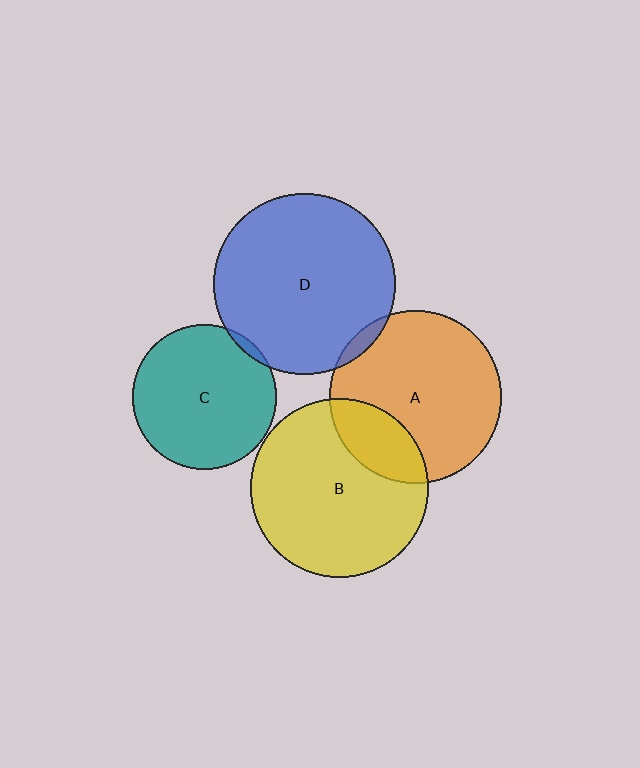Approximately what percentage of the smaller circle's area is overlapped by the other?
Approximately 5%.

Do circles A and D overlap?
Yes.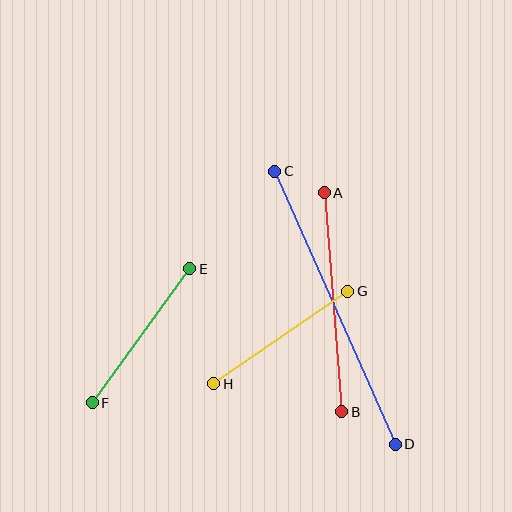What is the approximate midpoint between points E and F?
The midpoint is at approximately (141, 336) pixels.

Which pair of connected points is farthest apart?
Points C and D are farthest apart.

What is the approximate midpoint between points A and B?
The midpoint is at approximately (333, 302) pixels.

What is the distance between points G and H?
The distance is approximately 163 pixels.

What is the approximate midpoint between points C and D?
The midpoint is at approximately (335, 308) pixels.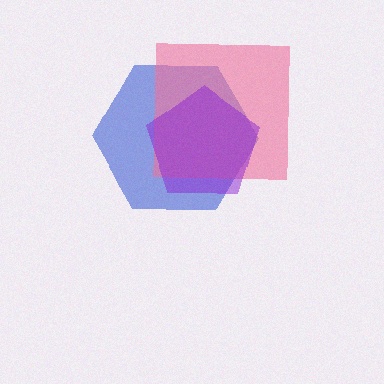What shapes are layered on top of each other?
The layered shapes are: a blue hexagon, a pink square, a purple pentagon.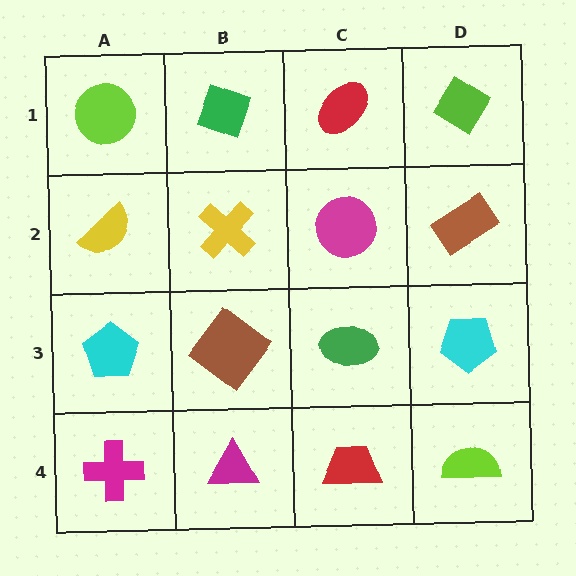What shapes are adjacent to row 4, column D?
A cyan pentagon (row 3, column D), a red trapezoid (row 4, column C).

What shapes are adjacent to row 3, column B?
A yellow cross (row 2, column B), a magenta triangle (row 4, column B), a cyan pentagon (row 3, column A), a green ellipse (row 3, column C).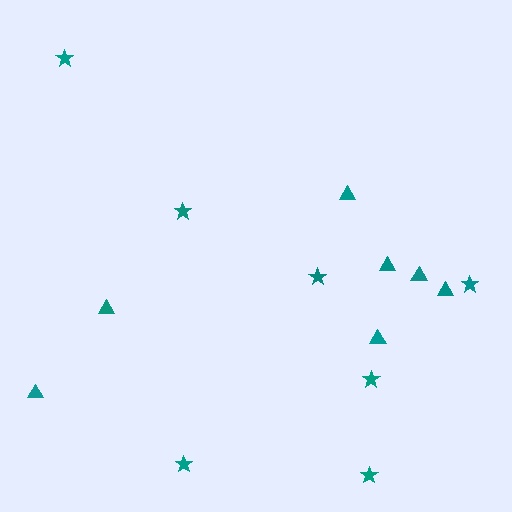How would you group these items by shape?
There are 2 groups: one group of stars (7) and one group of triangles (7).